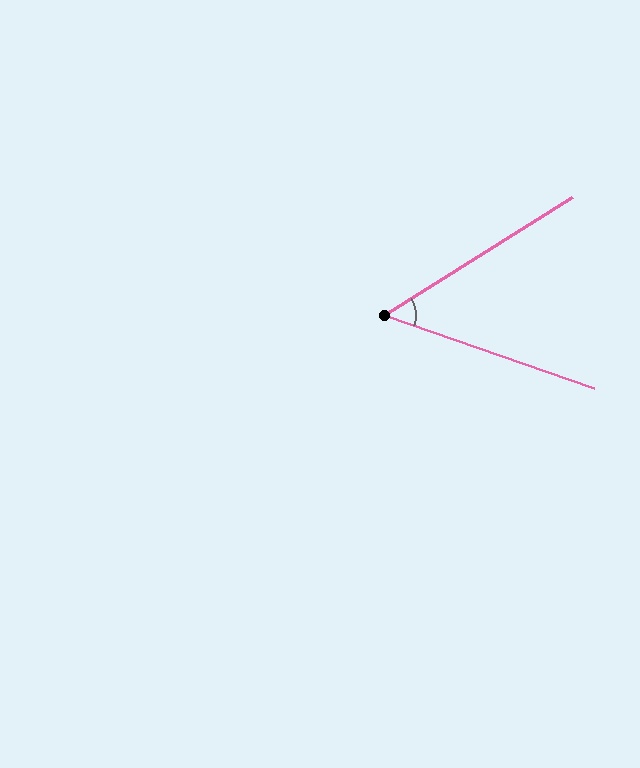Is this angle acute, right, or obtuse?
It is acute.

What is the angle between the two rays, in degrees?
Approximately 51 degrees.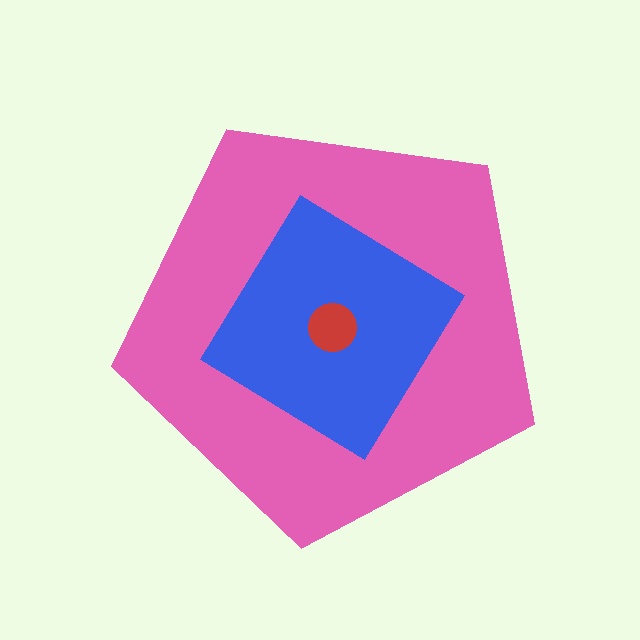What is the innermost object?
The red circle.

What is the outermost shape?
The pink pentagon.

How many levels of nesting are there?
3.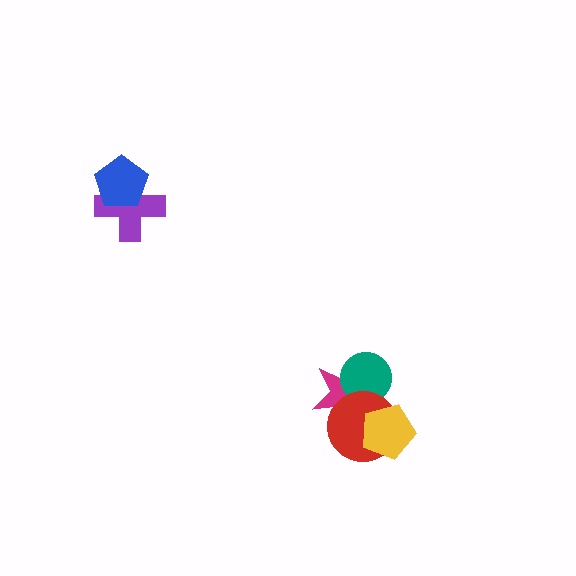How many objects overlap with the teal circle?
2 objects overlap with the teal circle.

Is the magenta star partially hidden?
Yes, it is partially covered by another shape.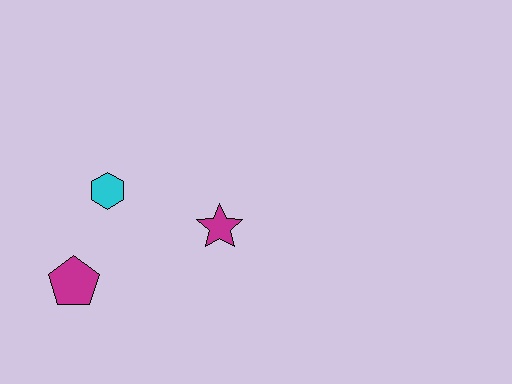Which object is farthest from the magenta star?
The magenta pentagon is farthest from the magenta star.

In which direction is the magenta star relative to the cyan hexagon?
The magenta star is to the right of the cyan hexagon.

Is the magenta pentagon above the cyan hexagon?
No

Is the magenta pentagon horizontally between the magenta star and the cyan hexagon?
No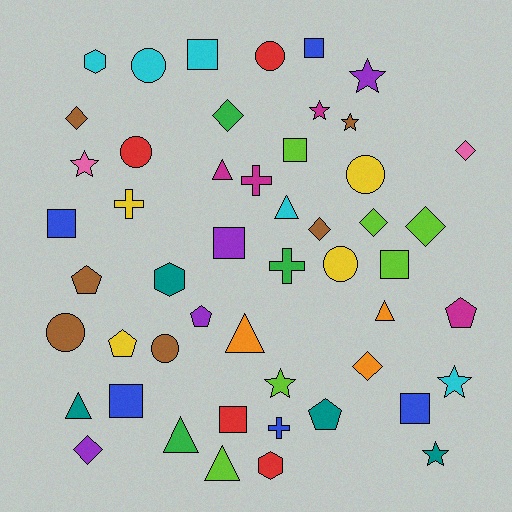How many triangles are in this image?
There are 7 triangles.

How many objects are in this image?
There are 50 objects.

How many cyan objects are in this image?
There are 5 cyan objects.